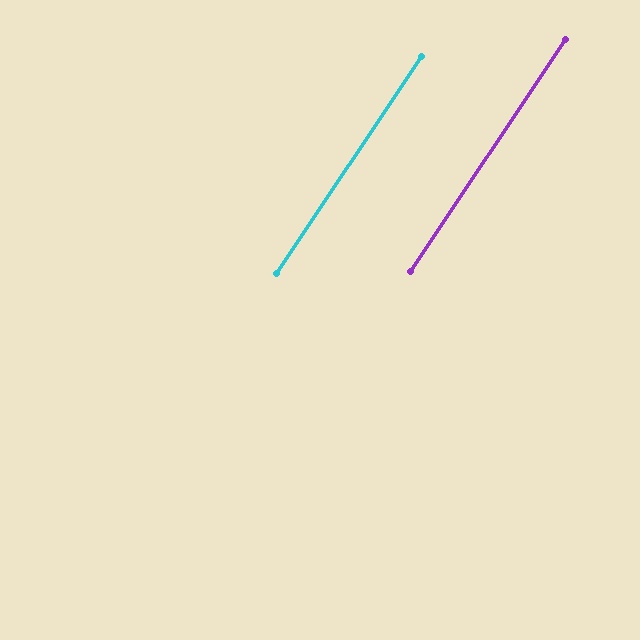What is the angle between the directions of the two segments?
Approximately 0 degrees.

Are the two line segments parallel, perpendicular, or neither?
Parallel — their directions differ by only 0.1°.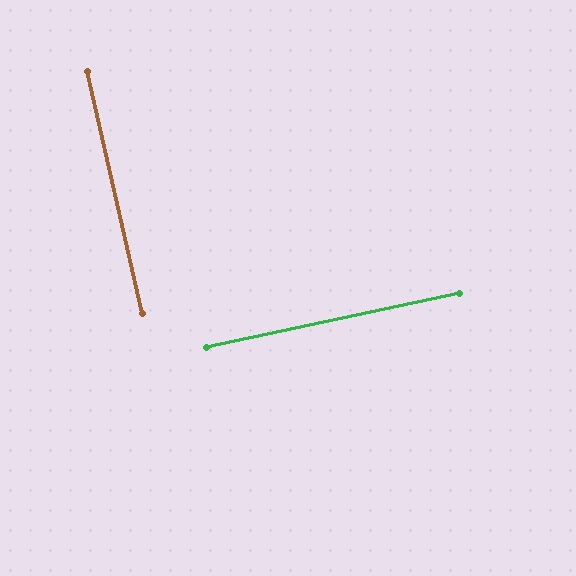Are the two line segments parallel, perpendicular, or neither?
Perpendicular — they meet at approximately 89°.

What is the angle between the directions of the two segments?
Approximately 89 degrees.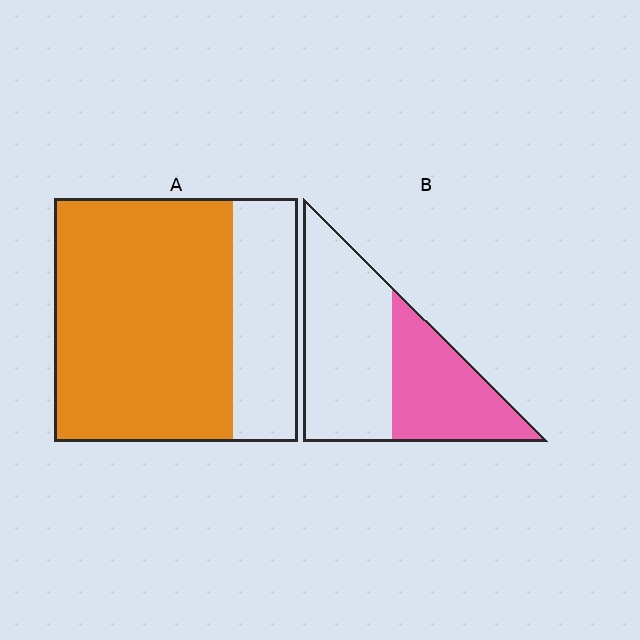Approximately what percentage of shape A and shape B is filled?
A is approximately 75% and B is approximately 40%.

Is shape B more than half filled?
No.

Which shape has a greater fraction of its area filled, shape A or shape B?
Shape A.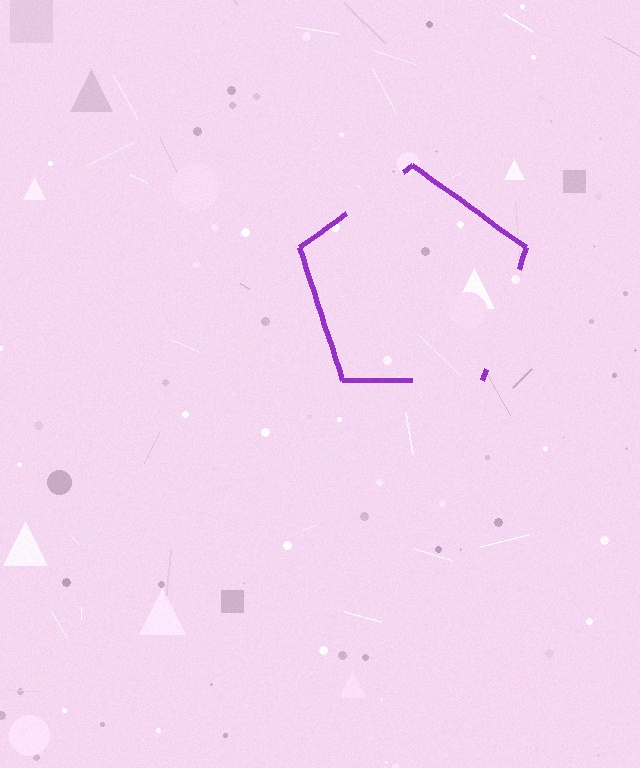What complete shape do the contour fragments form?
The contour fragments form a pentagon.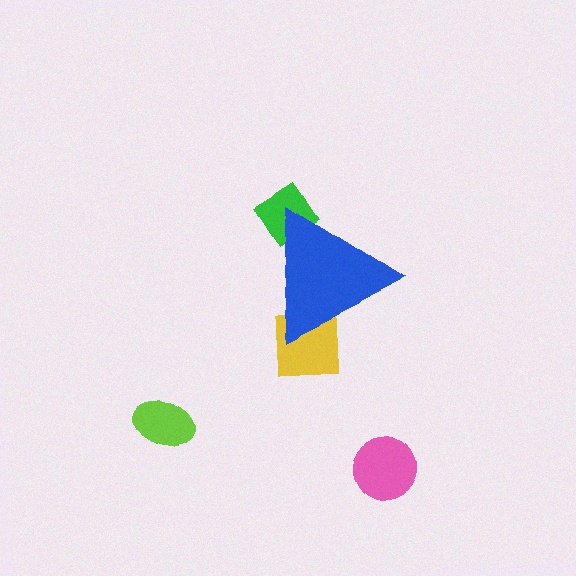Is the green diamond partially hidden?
Yes, the green diamond is partially hidden behind the blue triangle.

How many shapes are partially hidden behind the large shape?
2 shapes are partially hidden.